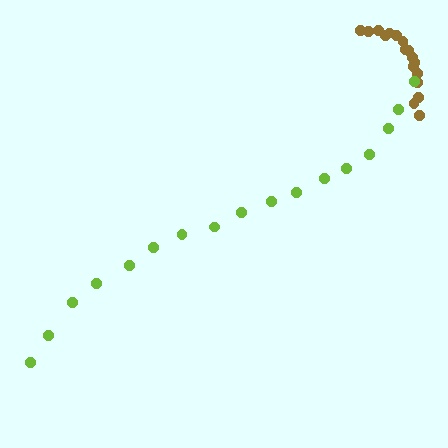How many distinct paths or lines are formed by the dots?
There are 2 distinct paths.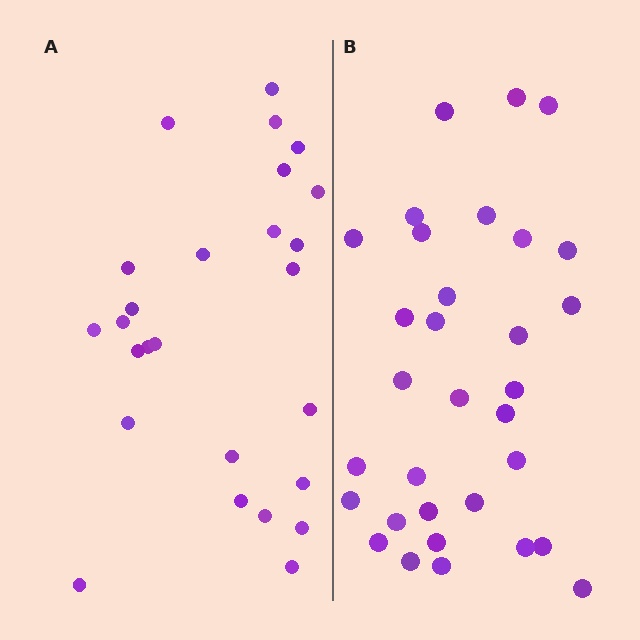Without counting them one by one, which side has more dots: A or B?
Region B (the right region) has more dots.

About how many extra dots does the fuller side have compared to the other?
Region B has about 6 more dots than region A.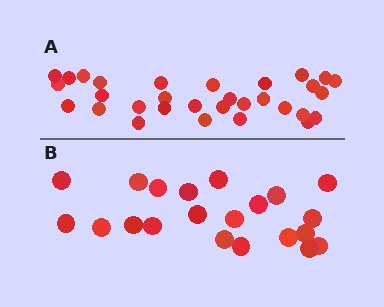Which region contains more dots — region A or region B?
Region A (the top region) has more dots.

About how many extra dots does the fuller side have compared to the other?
Region A has roughly 10 or so more dots than region B.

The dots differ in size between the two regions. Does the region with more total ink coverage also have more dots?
No. Region B has more total ink coverage because its dots are larger, but region A actually contains more individual dots. Total area can be misleading — the number of items is what matters here.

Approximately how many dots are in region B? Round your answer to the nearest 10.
About 20 dots. (The exact count is 21, which rounds to 20.)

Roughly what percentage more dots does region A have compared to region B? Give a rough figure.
About 50% more.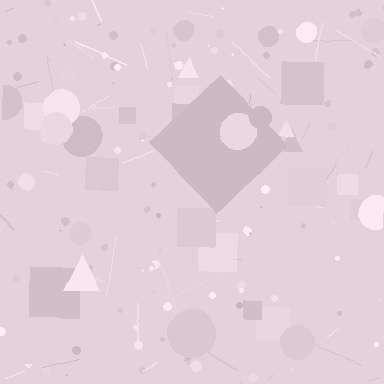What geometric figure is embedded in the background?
A diamond is embedded in the background.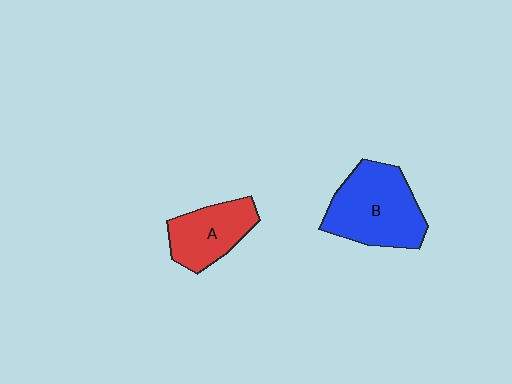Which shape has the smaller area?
Shape A (red).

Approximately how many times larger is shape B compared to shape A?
Approximately 1.5 times.